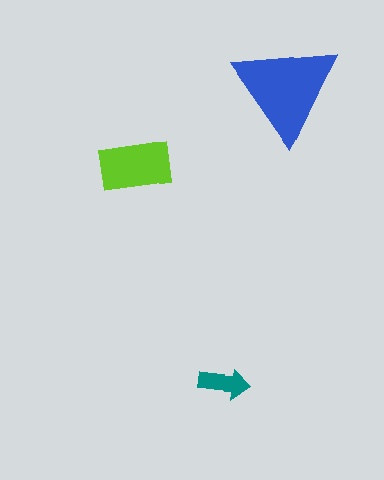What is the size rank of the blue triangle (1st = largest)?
1st.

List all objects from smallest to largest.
The teal arrow, the lime rectangle, the blue triangle.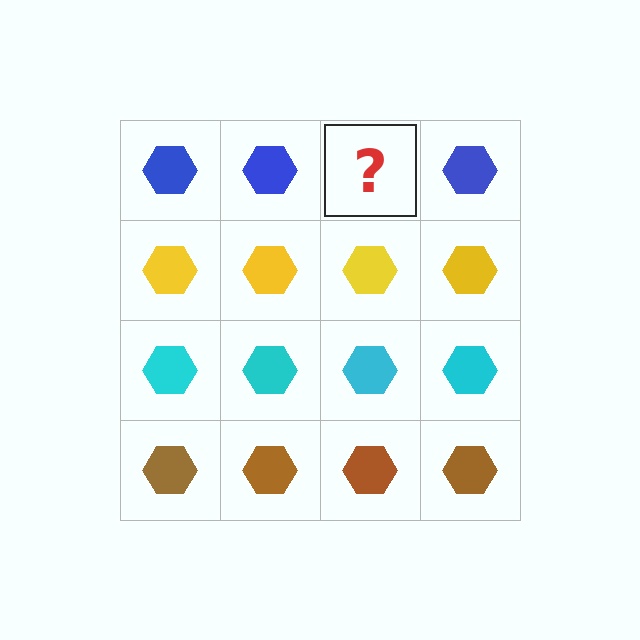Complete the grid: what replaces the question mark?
The question mark should be replaced with a blue hexagon.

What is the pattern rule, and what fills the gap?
The rule is that each row has a consistent color. The gap should be filled with a blue hexagon.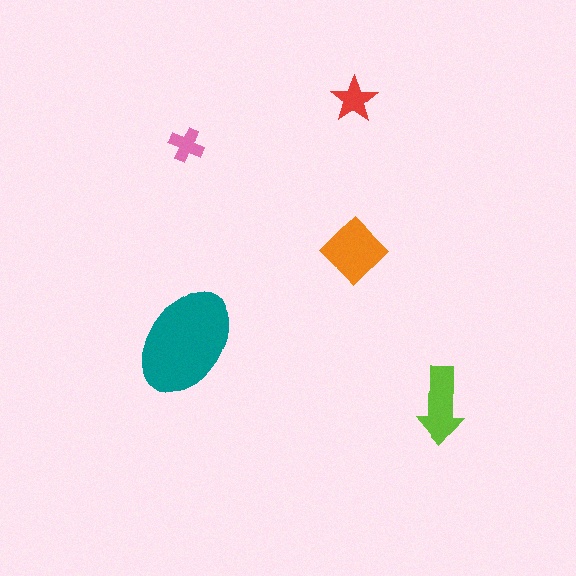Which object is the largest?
The teal ellipse.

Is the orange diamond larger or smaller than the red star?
Larger.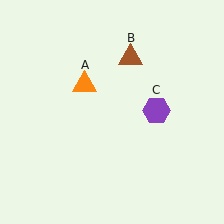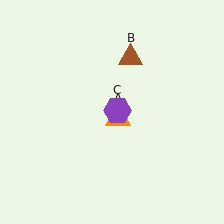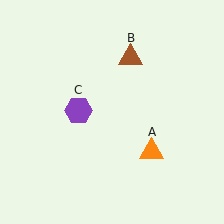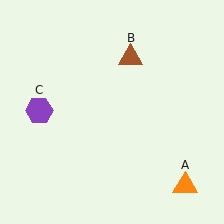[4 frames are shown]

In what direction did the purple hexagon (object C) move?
The purple hexagon (object C) moved left.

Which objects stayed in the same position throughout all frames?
Brown triangle (object B) remained stationary.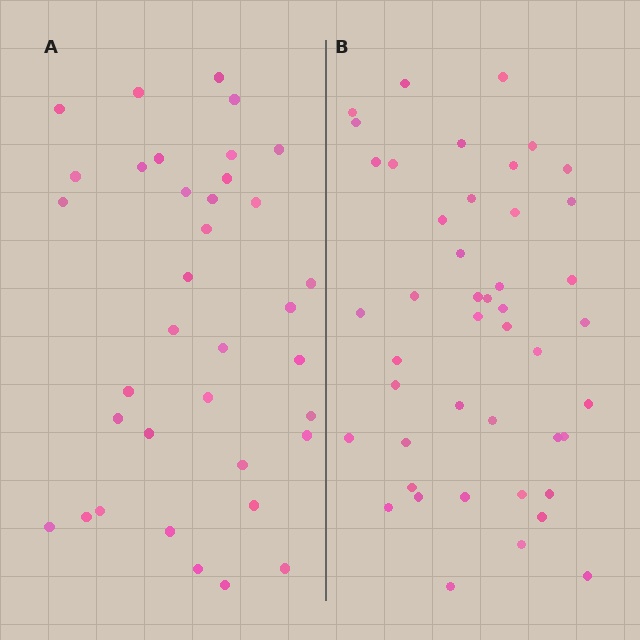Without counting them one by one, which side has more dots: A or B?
Region B (the right region) has more dots.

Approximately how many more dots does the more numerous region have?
Region B has roughly 8 or so more dots than region A.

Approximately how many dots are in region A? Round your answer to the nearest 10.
About 40 dots. (The exact count is 36, which rounds to 40.)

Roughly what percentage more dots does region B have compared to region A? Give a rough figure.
About 25% more.